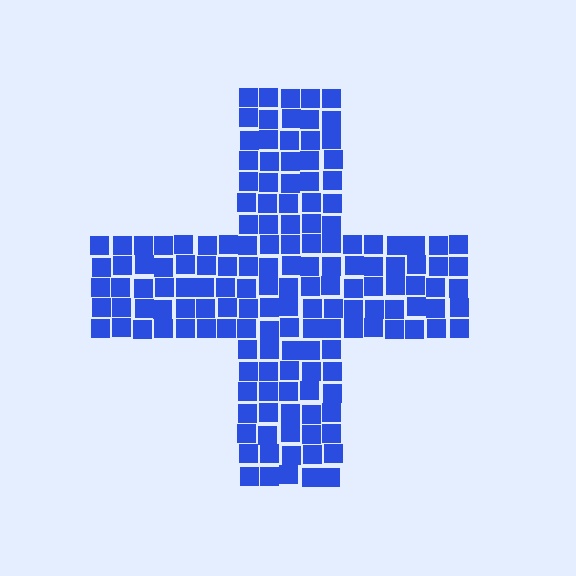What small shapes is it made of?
It is made of small squares.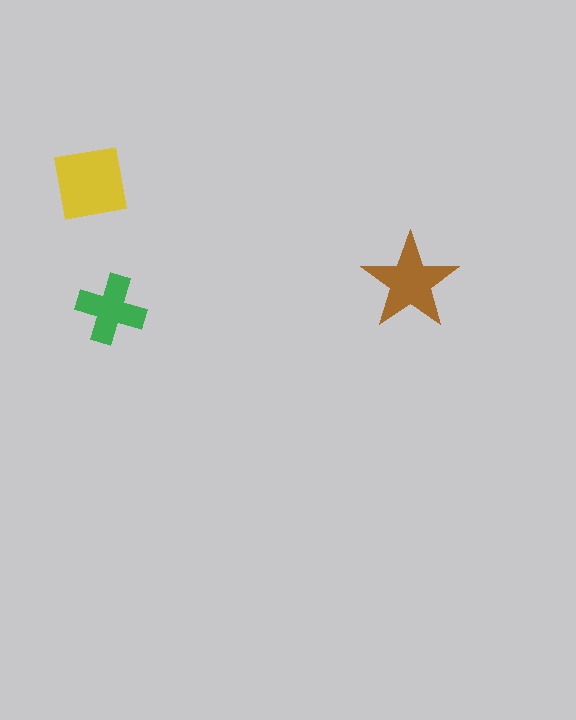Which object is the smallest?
The green cross.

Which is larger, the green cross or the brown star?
The brown star.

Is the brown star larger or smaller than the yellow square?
Smaller.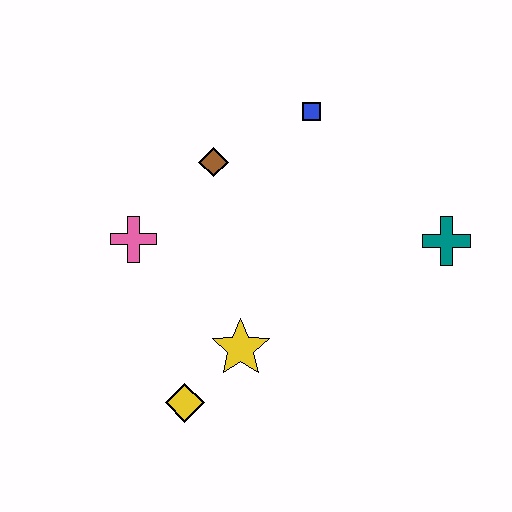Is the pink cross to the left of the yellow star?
Yes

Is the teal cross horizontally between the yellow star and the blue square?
No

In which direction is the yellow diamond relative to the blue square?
The yellow diamond is below the blue square.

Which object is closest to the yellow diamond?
The yellow star is closest to the yellow diamond.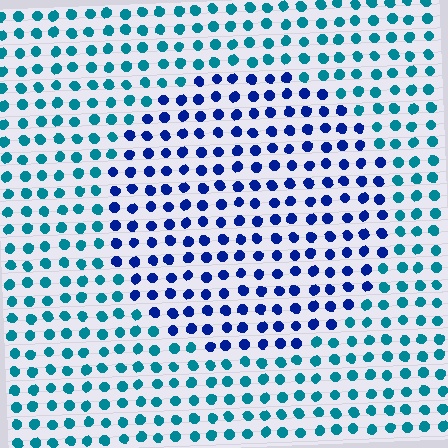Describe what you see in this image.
The image is filled with small teal elements in a uniform arrangement. A circle-shaped region is visible where the elements are tinted to a slightly different hue, forming a subtle color boundary.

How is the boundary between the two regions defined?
The boundary is defined purely by a slight shift in hue (about 43 degrees). Spacing, size, and orientation are identical on both sides.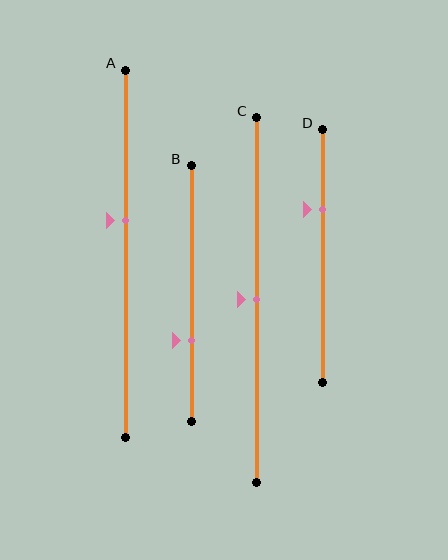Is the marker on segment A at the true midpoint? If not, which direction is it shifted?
No, the marker on segment A is shifted upward by about 9% of the segment length.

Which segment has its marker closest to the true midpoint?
Segment C has its marker closest to the true midpoint.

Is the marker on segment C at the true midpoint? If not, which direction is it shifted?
Yes, the marker on segment C is at the true midpoint.